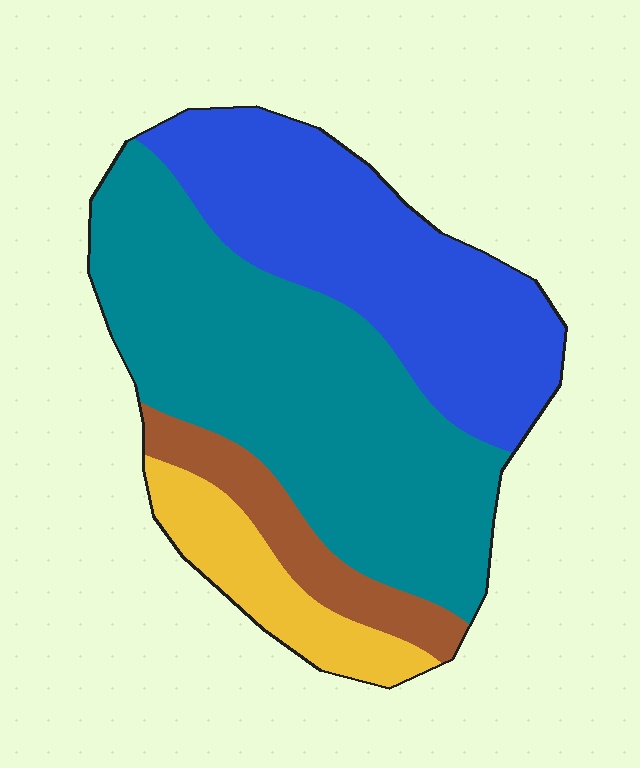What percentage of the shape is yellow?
Yellow takes up about one tenth (1/10) of the shape.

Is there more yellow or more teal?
Teal.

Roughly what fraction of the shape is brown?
Brown takes up about one tenth (1/10) of the shape.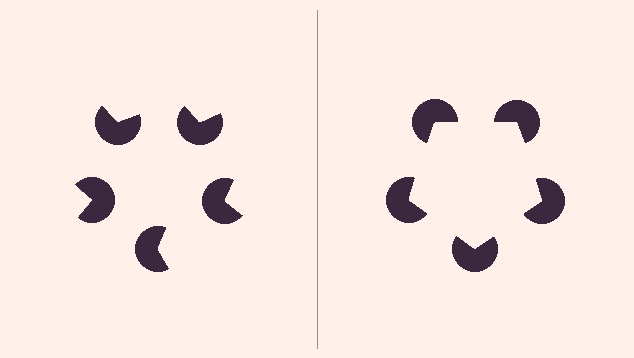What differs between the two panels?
The pac-man discs are positioned identically on both sides; only the wedge orientations differ. On the right they align to a pentagon; on the left they are misaligned.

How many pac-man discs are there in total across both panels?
10 — 5 on each side.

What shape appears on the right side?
An illusory pentagon.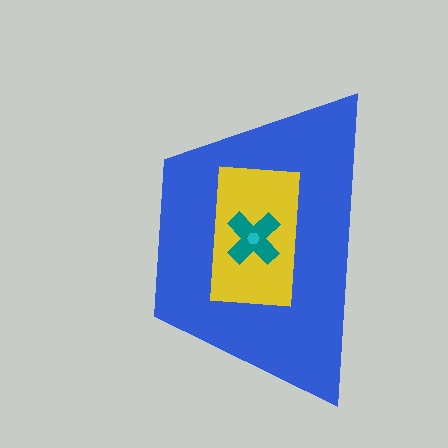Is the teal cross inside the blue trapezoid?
Yes.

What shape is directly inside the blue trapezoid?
The yellow rectangle.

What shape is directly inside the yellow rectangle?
The teal cross.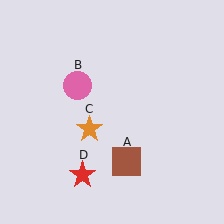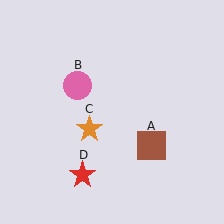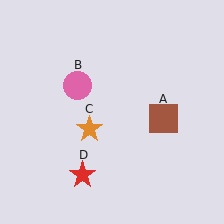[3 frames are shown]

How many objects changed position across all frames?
1 object changed position: brown square (object A).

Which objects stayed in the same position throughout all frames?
Pink circle (object B) and orange star (object C) and red star (object D) remained stationary.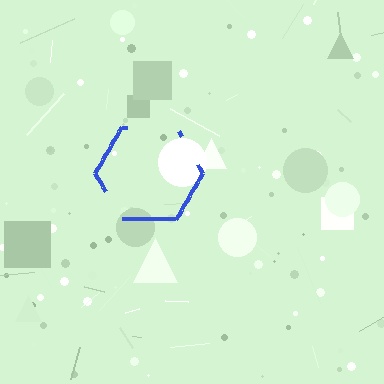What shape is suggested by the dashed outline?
The dashed outline suggests a hexagon.